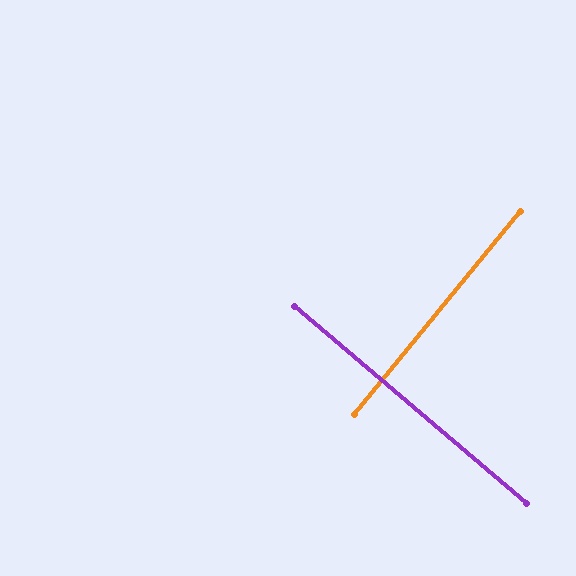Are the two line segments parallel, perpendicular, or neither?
Perpendicular — they meet at approximately 89°.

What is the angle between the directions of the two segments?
Approximately 89 degrees.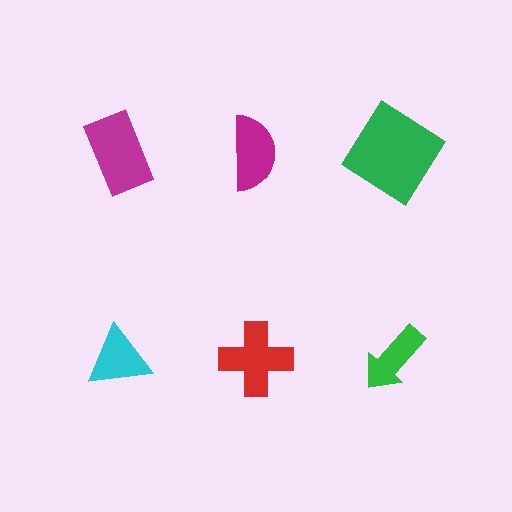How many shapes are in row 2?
3 shapes.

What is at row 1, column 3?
A green diamond.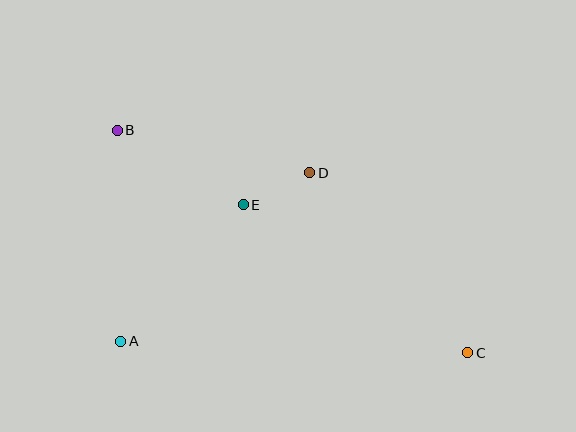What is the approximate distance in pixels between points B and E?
The distance between B and E is approximately 146 pixels.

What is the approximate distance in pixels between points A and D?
The distance between A and D is approximately 253 pixels.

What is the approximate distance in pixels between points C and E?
The distance between C and E is approximately 269 pixels.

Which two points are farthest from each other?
Points B and C are farthest from each other.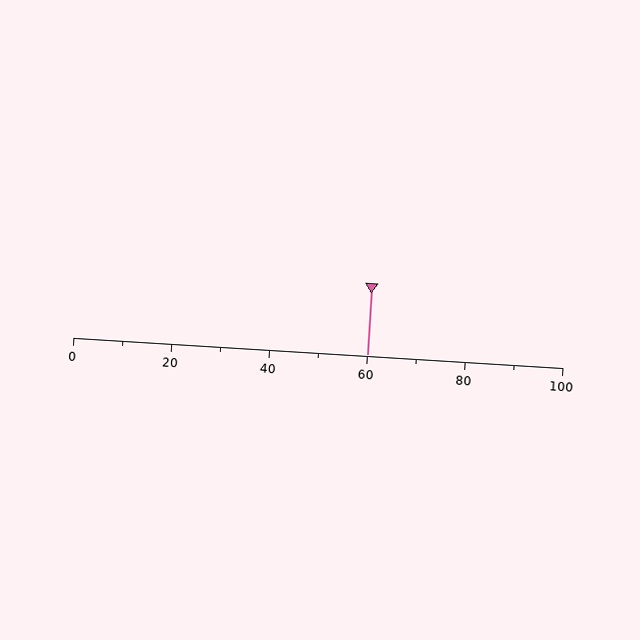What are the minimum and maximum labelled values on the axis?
The axis runs from 0 to 100.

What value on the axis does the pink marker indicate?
The marker indicates approximately 60.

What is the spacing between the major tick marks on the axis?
The major ticks are spaced 20 apart.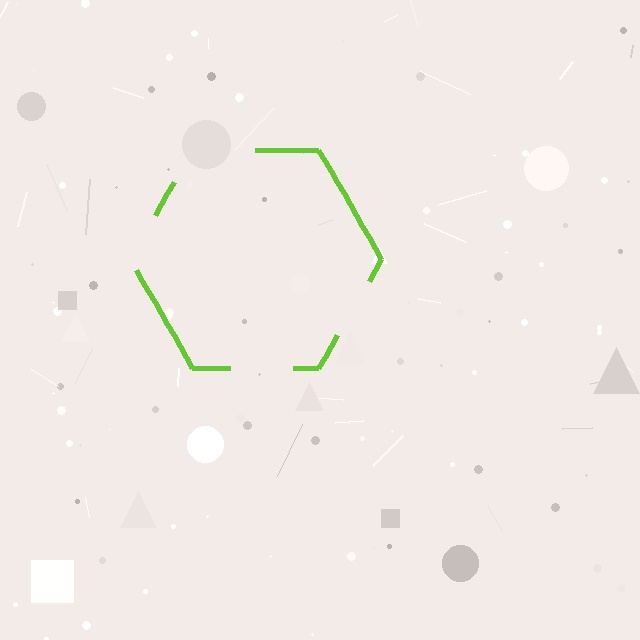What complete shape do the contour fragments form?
The contour fragments form a hexagon.